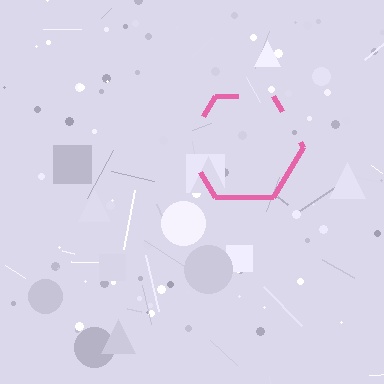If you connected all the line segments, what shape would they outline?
They would outline a hexagon.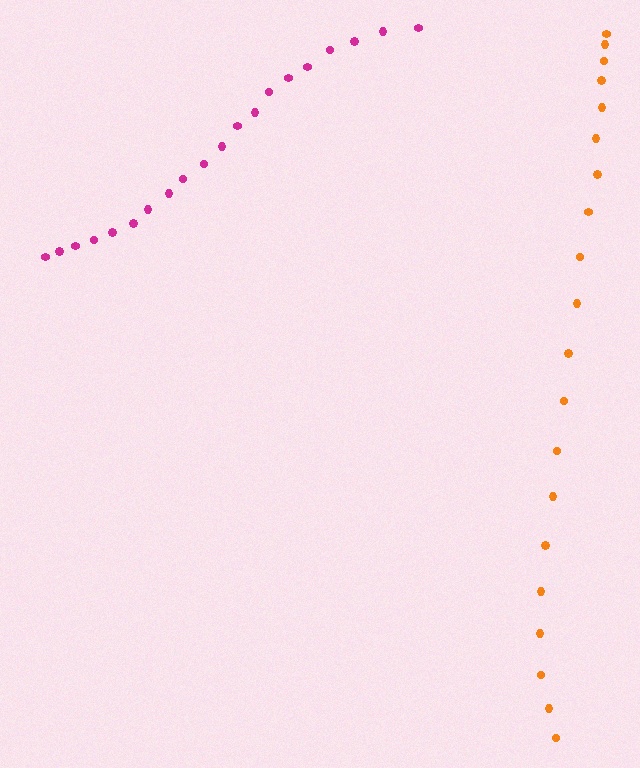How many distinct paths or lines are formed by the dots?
There are 2 distinct paths.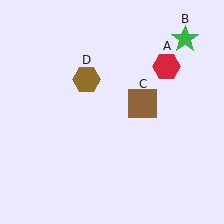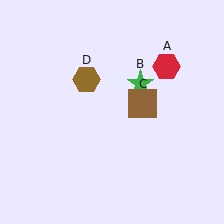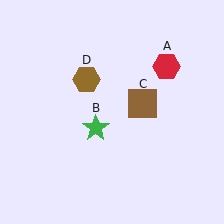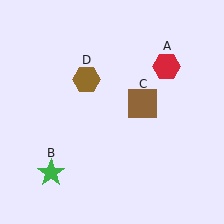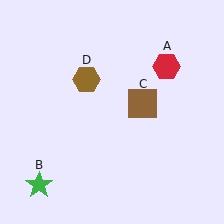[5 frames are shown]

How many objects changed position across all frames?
1 object changed position: green star (object B).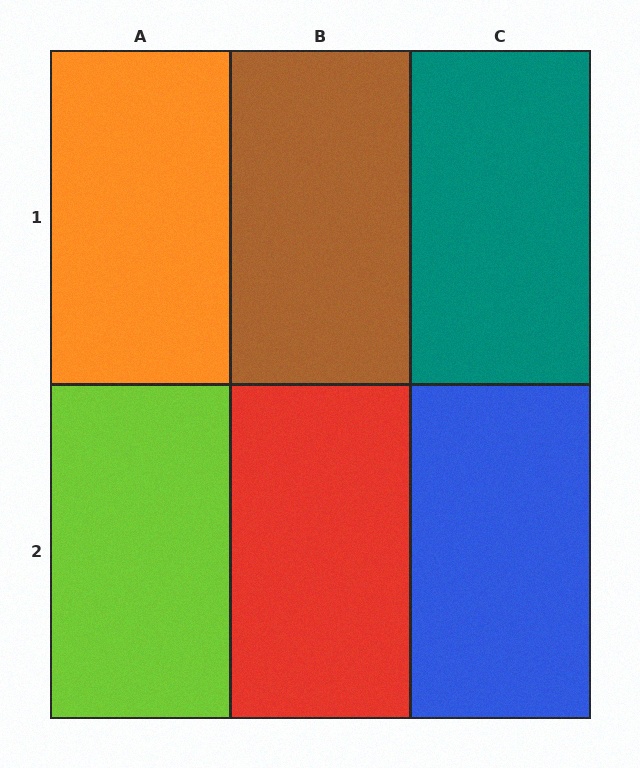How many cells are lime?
1 cell is lime.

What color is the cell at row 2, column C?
Blue.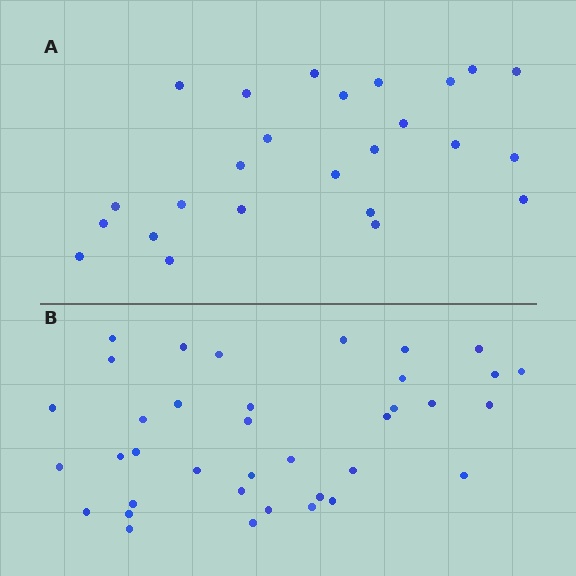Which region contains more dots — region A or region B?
Region B (the bottom region) has more dots.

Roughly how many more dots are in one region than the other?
Region B has roughly 12 or so more dots than region A.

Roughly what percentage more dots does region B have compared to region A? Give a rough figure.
About 50% more.